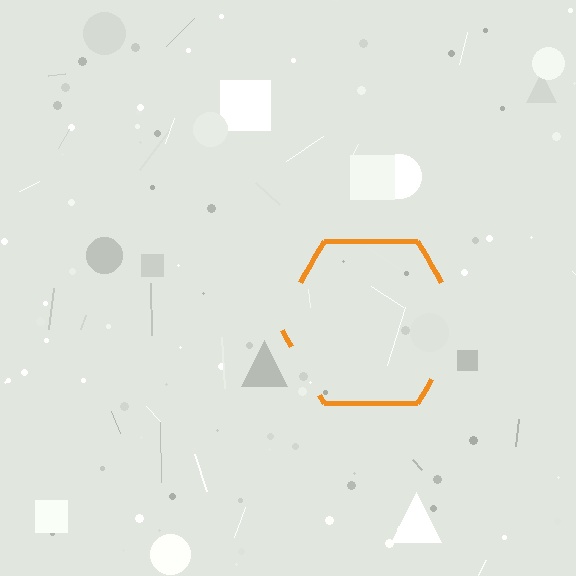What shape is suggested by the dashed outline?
The dashed outline suggests a hexagon.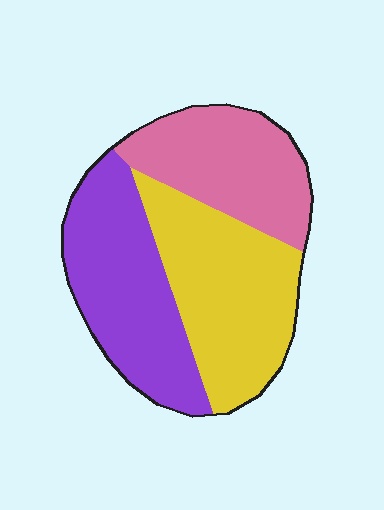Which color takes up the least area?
Pink, at roughly 30%.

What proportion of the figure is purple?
Purple covers roughly 35% of the figure.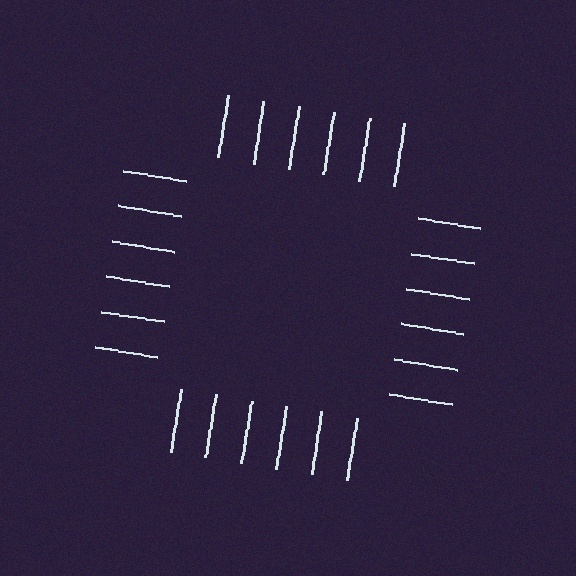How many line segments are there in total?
24 — 6 along each of the 4 edges.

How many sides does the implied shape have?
4 sides — the line-ends trace a square.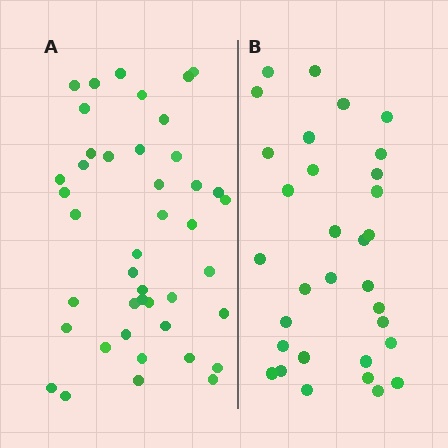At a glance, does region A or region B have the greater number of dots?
Region A (the left region) has more dots.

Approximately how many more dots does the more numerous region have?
Region A has roughly 12 or so more dots than region B.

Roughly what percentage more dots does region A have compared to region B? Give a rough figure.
About 35% more.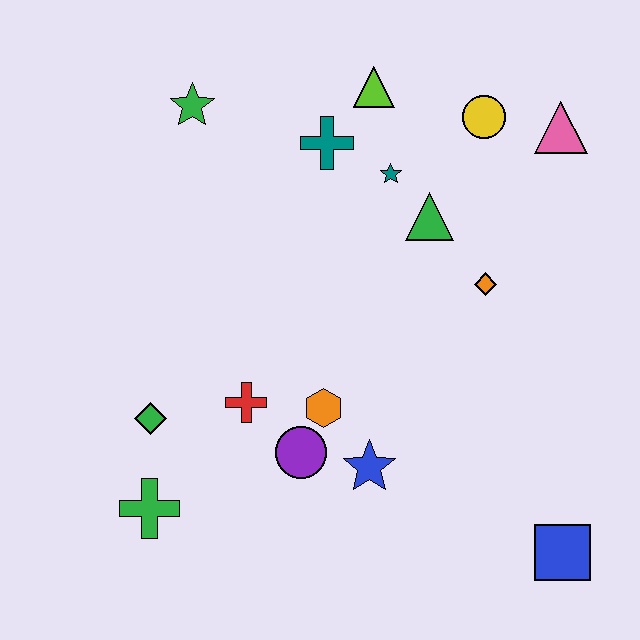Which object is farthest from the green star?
The blue square is farthest from the green star.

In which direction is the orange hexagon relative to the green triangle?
The orange hexagon is below the green triangle.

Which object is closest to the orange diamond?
The green triangle is closest to the orange diamond.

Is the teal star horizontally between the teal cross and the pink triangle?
Yes